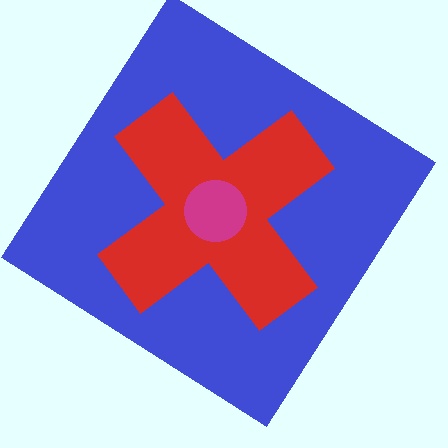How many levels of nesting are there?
3.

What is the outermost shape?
The blue diamond.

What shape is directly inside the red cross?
The magenta circle.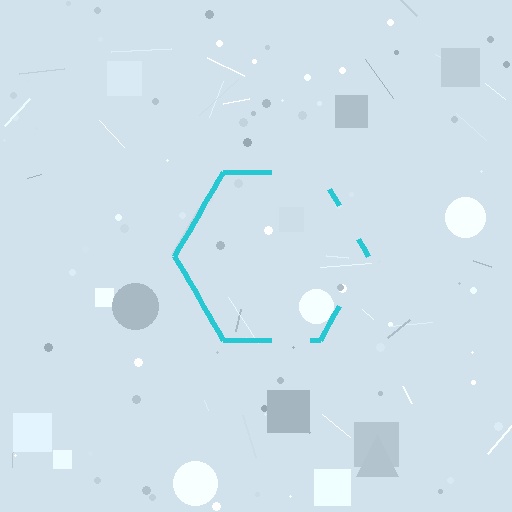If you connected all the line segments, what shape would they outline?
They would outline a hexagon.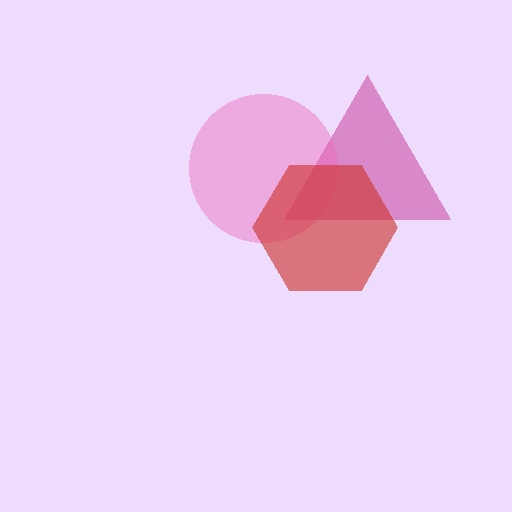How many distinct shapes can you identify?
There are 3 distinct shapes: a magenta triangle, a pink circle, a red hexagon.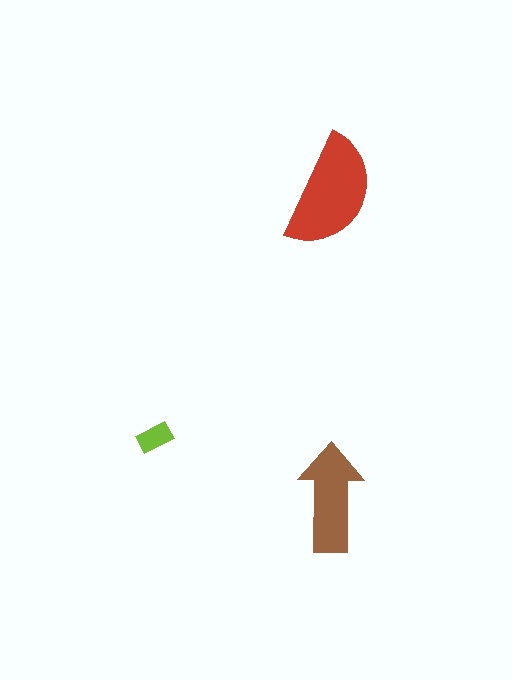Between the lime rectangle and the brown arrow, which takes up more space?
The brown arrow.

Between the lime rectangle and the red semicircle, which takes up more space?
The red semicircle.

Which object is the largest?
The red semicircle.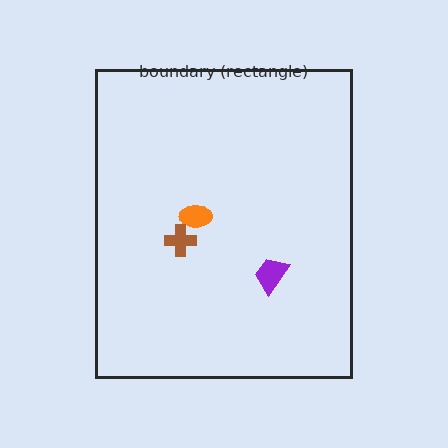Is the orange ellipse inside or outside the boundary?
Inside.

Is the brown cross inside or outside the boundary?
Inside.